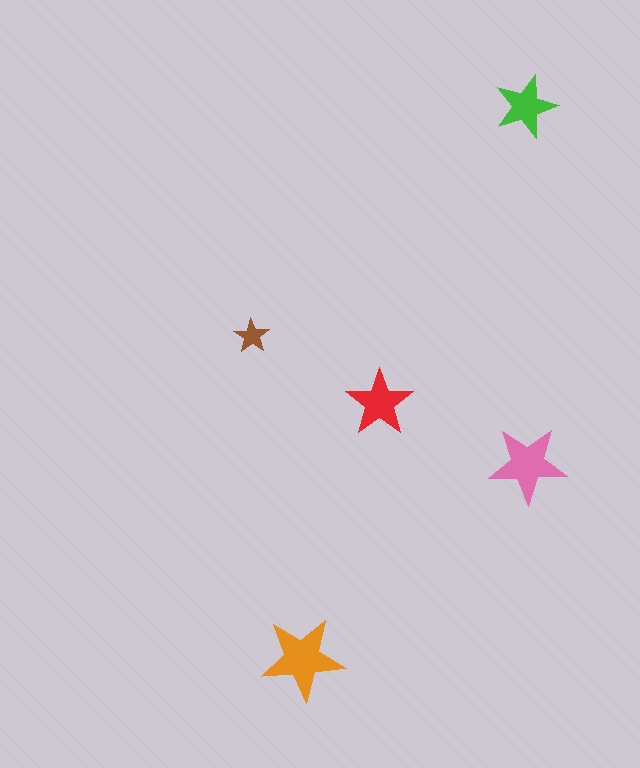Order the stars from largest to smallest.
the orange one, the pink one, the red one, the green one, the brown one.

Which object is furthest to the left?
The brown star is leftmost.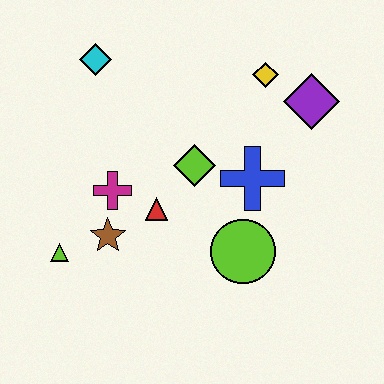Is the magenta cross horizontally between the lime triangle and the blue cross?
Yes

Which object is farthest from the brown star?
The purple diamond is farthest from the brown star.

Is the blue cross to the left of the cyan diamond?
No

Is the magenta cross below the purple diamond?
Yes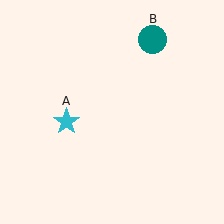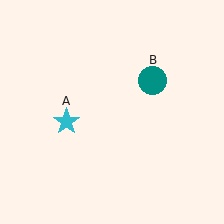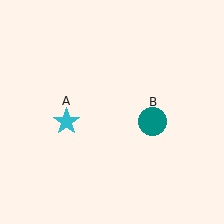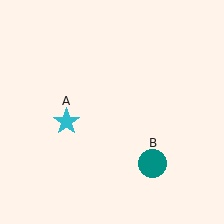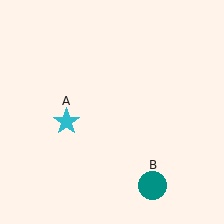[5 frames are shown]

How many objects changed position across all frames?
1 object changed position: teal circle (object B).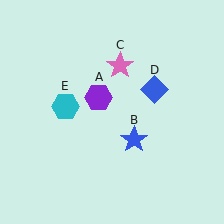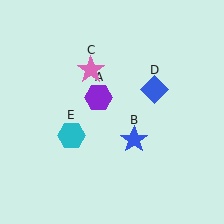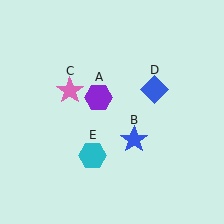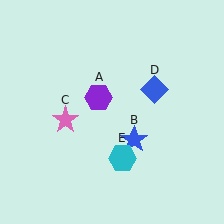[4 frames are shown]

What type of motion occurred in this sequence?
The pink star (object C), cyan hexagon (object E) rotated counterclockwise around the center of the scene.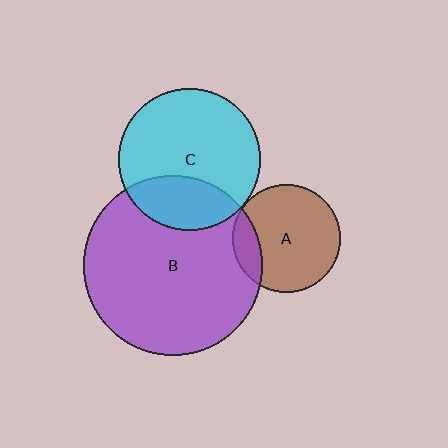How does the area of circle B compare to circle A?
Approximately 2.8 times.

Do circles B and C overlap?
Yes.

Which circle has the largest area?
Circle B (purple).